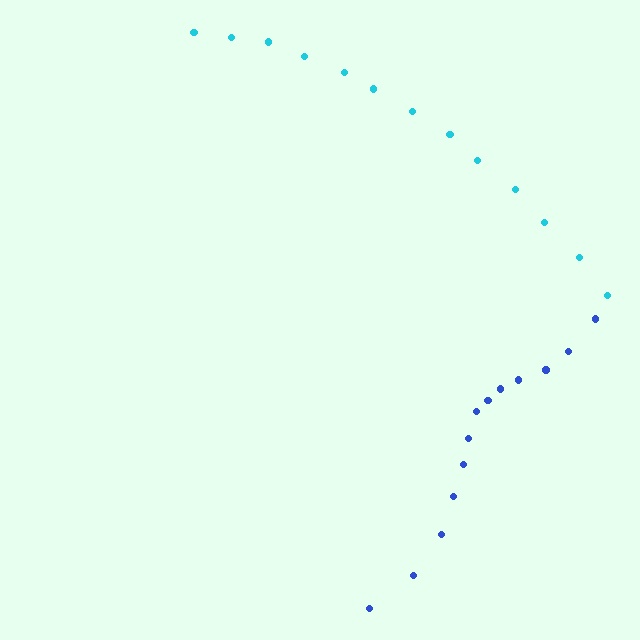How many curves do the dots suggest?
There are 2 distinct paths.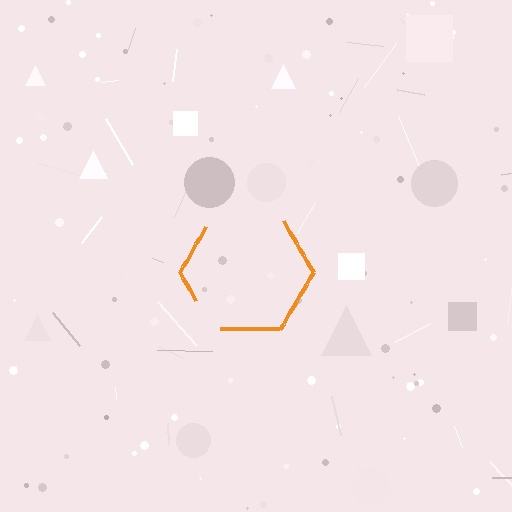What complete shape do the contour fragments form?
The contour fragments form a hexagon.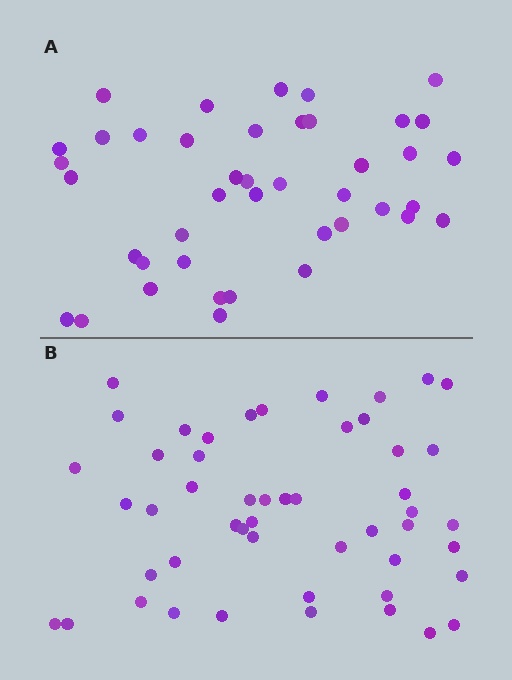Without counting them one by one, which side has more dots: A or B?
Region B (the bottom region) has more dots.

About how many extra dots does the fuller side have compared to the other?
Region B has roughly 8 or so more dots than region A.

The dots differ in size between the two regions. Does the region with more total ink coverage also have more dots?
No. Region A has more total ink coverage because its dots are larger, but region B actually contains more individual dots. Total area can be misleading — the number of items is what matters here.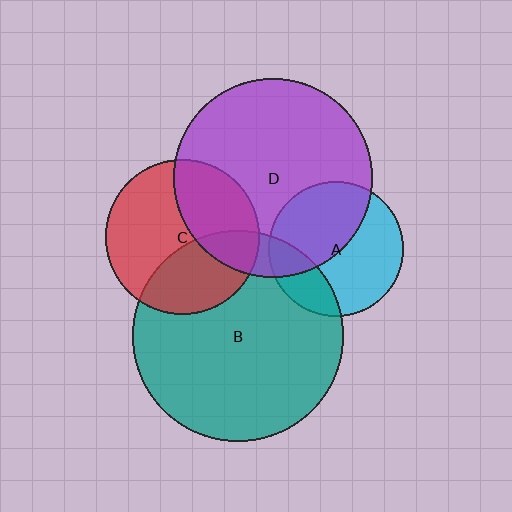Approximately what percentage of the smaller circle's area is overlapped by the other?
Approximately 20%.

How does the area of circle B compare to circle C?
Approximately 1.9 times.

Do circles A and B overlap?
Yes.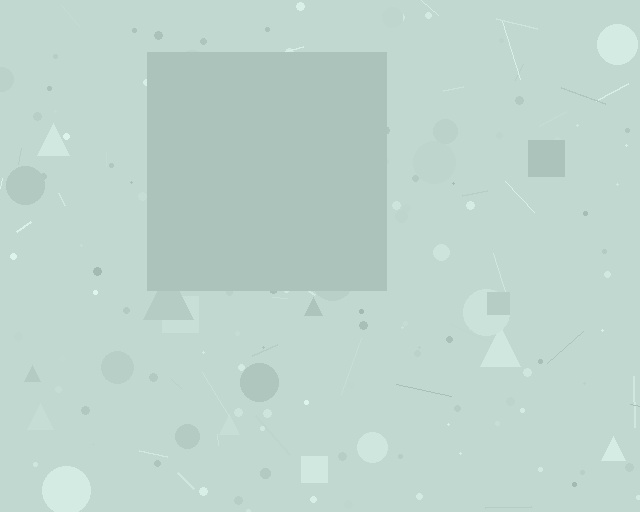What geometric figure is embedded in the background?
A square is embedded in the background.